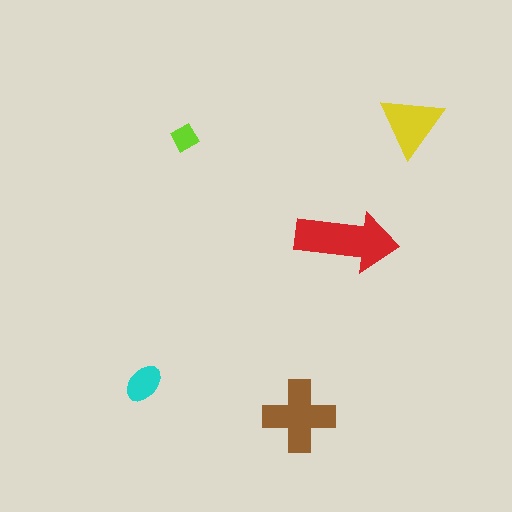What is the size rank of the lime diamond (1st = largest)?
5th.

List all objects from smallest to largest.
The lime diamond, the cyan ellipse, the yellow triangle, the brown cross, the red arrow.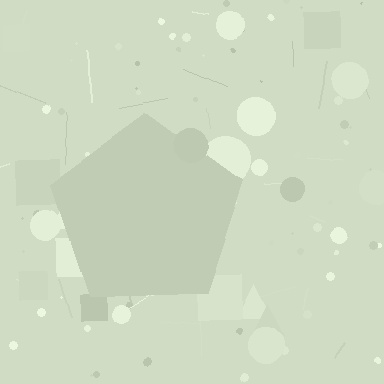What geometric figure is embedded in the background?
A pentagon is embedded in the background.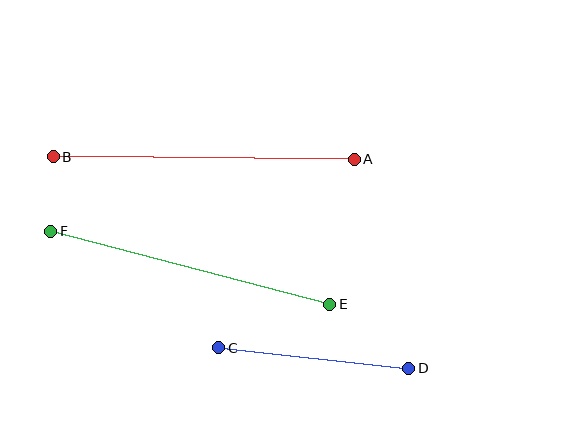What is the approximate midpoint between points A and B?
The midpoint is at approximately (204, 158) pixels.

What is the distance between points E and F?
The distance is approximately 288 pixels.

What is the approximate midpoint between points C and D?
The midpoint is at approximately (314, 358) pixels.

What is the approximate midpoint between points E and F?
The midpoint is at approximately (190, 268) pixels.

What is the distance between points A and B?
The distance is approximately 301 pixels.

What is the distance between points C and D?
The distance is approximately 191 pixels.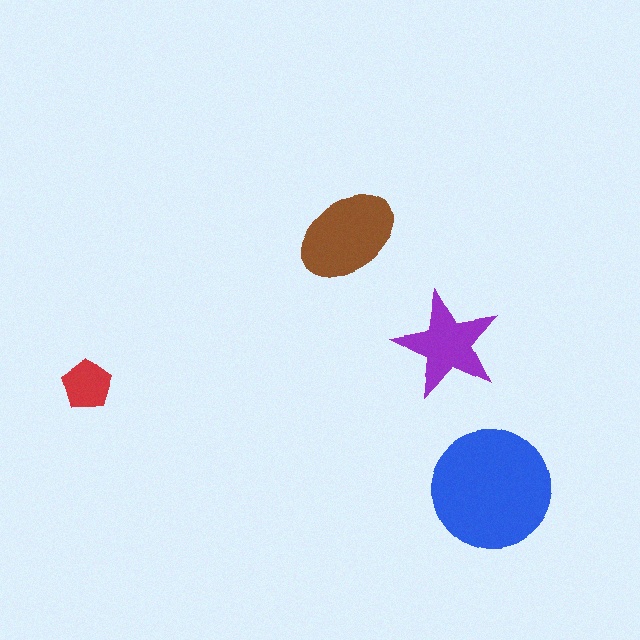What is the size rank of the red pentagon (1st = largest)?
4th.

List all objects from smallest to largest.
The red pentagon, the purple star, the brown ellipse, the blue circle.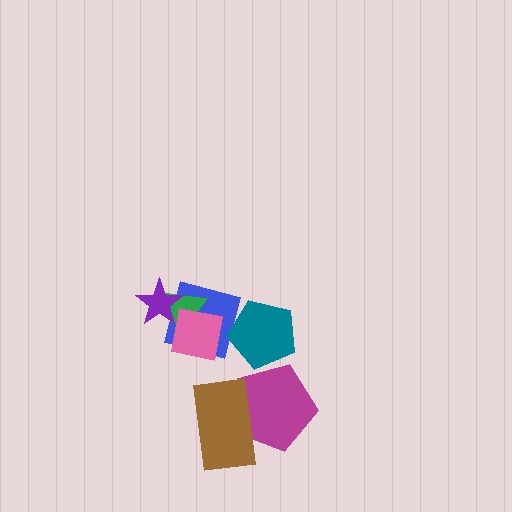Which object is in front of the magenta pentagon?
The brown rectangle is in front of the magenta pentagon.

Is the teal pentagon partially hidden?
No, no other shape covers it.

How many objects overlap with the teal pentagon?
0 objects overlap with the teal pentagon.